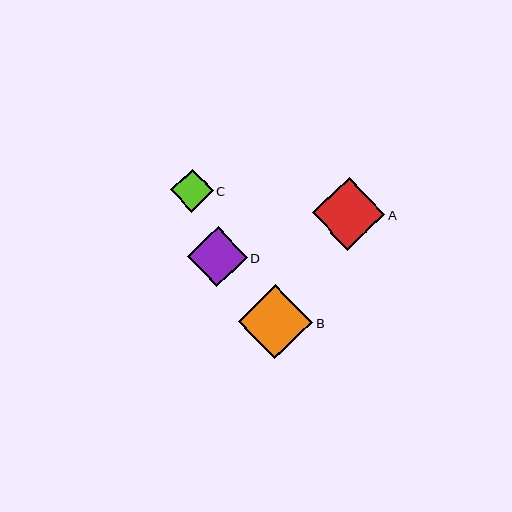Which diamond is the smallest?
Diamond C is the smallest with a size of approximately 43 pixels.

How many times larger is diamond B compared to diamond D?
Diamond B is approximately 1.2 times the size of diamond D.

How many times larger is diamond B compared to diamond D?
Diamond B is approximately 1.2 times the size of diamond D.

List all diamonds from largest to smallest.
From largest to smallest: B, A, D, C.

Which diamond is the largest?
Diamond B is the largest with a size of approximately 74 pixels.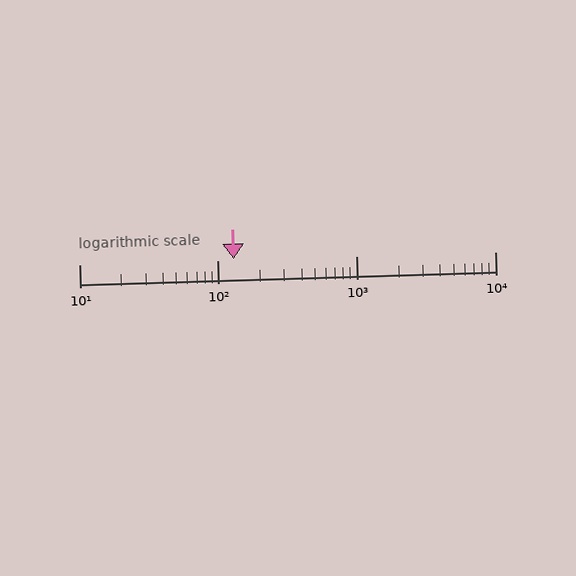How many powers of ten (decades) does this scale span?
The scale spans 3 decades, from 10 to 10000.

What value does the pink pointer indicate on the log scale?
The pointer indicates approximately 130.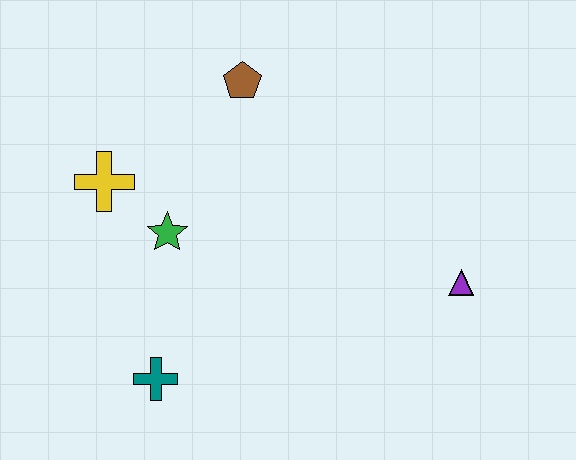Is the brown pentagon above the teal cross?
Yes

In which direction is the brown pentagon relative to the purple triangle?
The brown pentagon is to the left of the purple triangle.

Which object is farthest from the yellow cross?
The purple triangle is farthest from the yellow cross.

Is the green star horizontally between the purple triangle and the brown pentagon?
No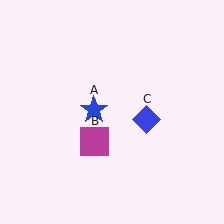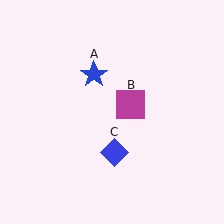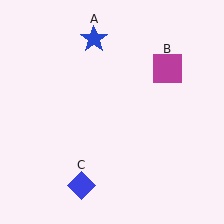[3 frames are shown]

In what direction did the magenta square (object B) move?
The magenta square (object B) moved up and to the right.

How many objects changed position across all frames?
3 objects changed position: blue star (object A), magenta square (object B), blue diamond (object C).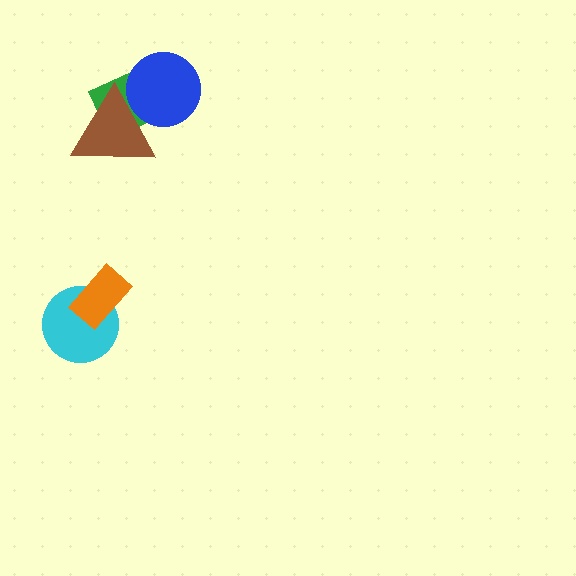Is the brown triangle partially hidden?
Yes, it is partially covered by another shape.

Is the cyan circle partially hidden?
Yes, it is partially covered by another shape.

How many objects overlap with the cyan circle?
1 object overlaps with the cyan circle.